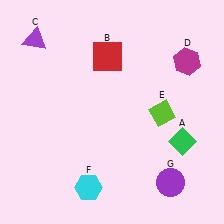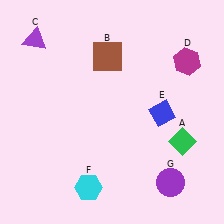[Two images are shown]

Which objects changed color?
B changed from red to brown. E changed from lime to blue.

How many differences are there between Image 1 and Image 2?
There are 2 differences between the two images.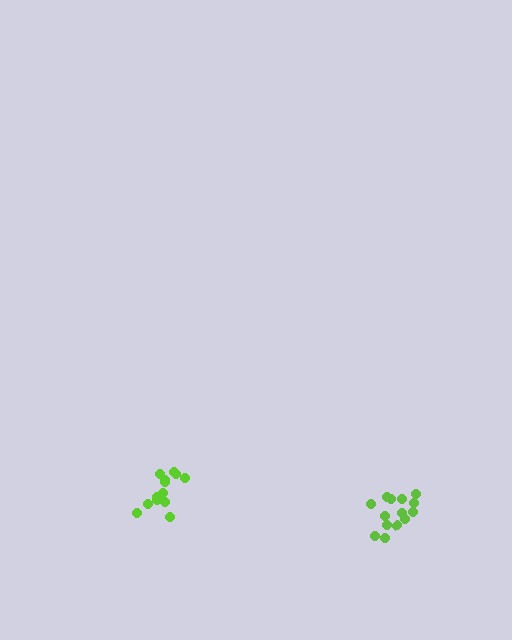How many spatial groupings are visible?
There are 2 spatial groupings.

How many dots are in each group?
Group 1: 14 dots, Group 2: 14 dots (28 total).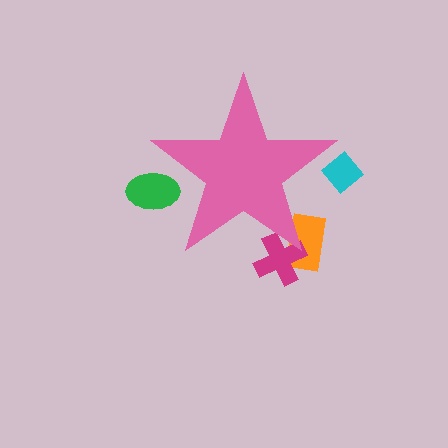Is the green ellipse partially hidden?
Yes, the green ellipse is partially hidden behind the pink star.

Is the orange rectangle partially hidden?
Yes, the orange rectangle is partially hidden behind the pink star.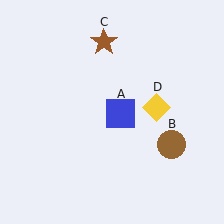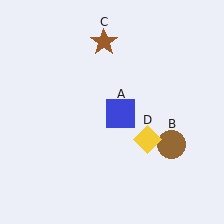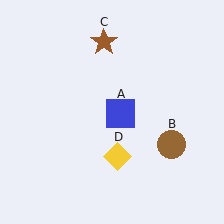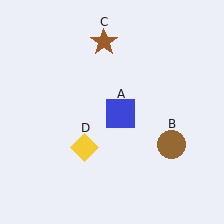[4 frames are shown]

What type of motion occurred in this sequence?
The yellow diamond (object D) rotated clockwise around the center of the scene.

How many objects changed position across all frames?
1 object changed position: yellow diamond (object D).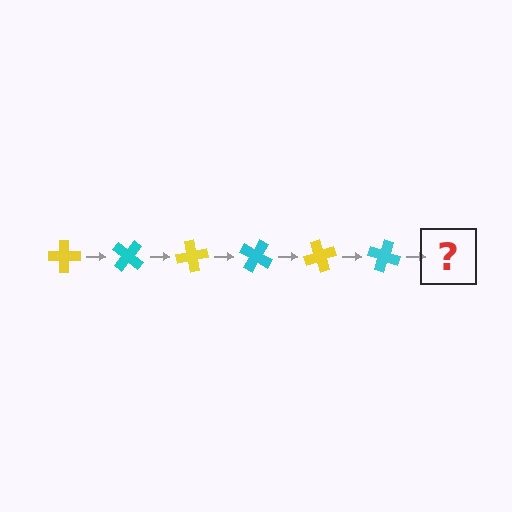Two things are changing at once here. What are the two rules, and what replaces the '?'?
The two rules are that it rotates 40 degrees each step and the color cycles through yellow and cyan. The '?' should be a yellow cross, rotated 240 degrees from the start.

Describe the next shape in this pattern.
It should be a yellow cross, rotated 240 degrees from the start.